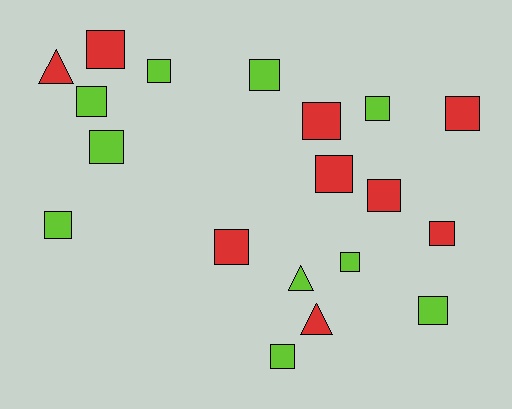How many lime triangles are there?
There is 1 lime triangle.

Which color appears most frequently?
Lime, with 10 objects.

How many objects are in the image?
There are 19 objects.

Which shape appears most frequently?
Square, with 16 objects.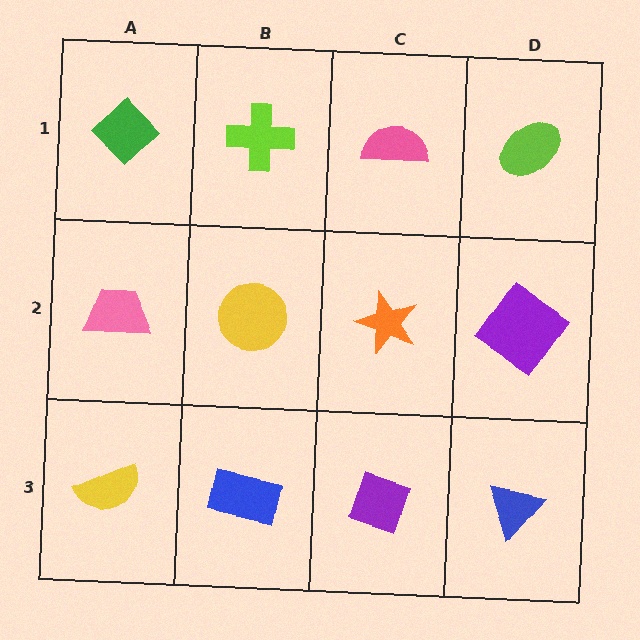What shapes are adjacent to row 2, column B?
A lime cross (row 1, column B), a blue rectangle (row 3, column B), a pink trapezoid (row 2, column A), an orange star (row 2, column C).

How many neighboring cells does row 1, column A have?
2.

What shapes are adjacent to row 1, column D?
A purple diamond (row 2, column D), a pink semicircle (row 1, column C).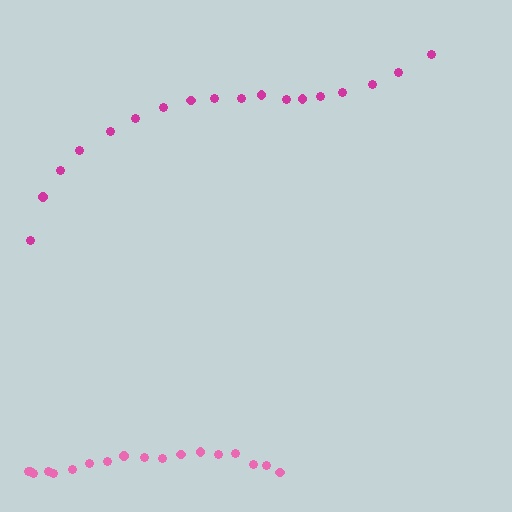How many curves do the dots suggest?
There are 2 distinct paths.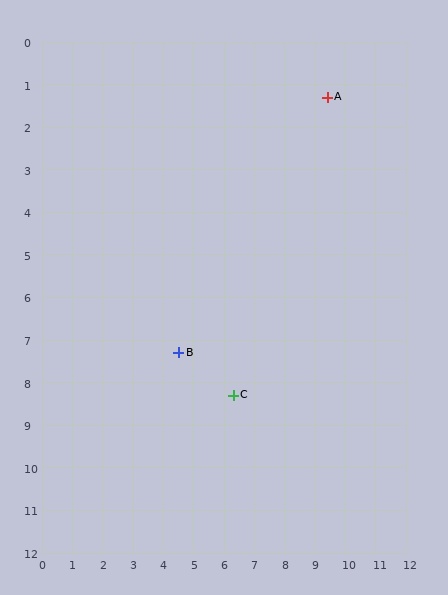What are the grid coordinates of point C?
Point C is at approximately (6.3, 8.3).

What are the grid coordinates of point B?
Point B is at approximately (4.5, 7.3).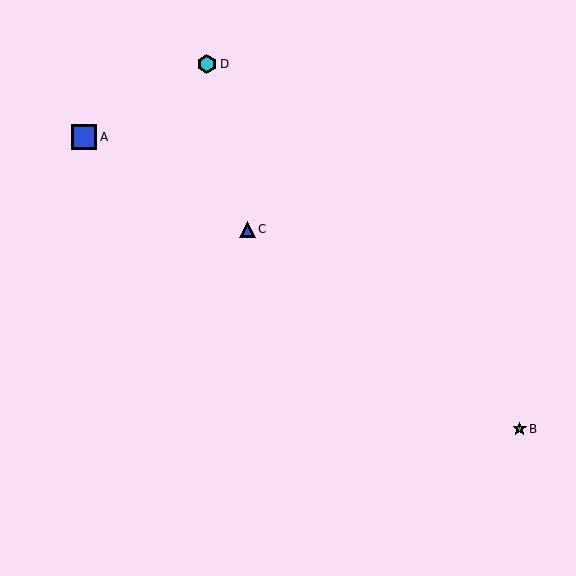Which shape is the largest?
The blue square (labeled A) is the largest.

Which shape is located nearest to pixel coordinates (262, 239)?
The blue triangle (labeled C) at (248, 229) is nearest to that location.